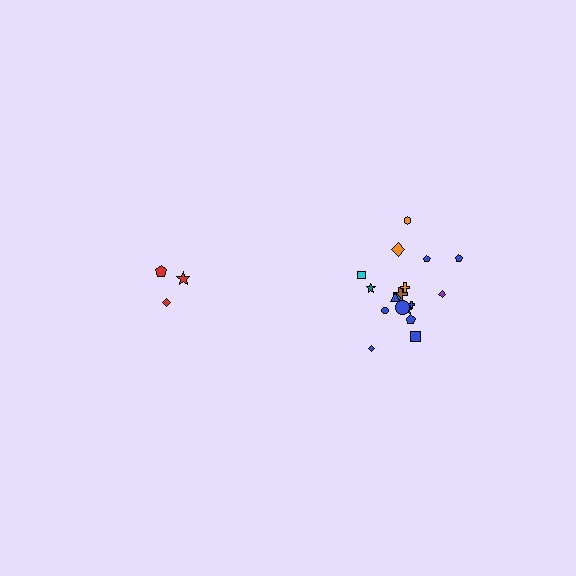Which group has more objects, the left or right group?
The right group.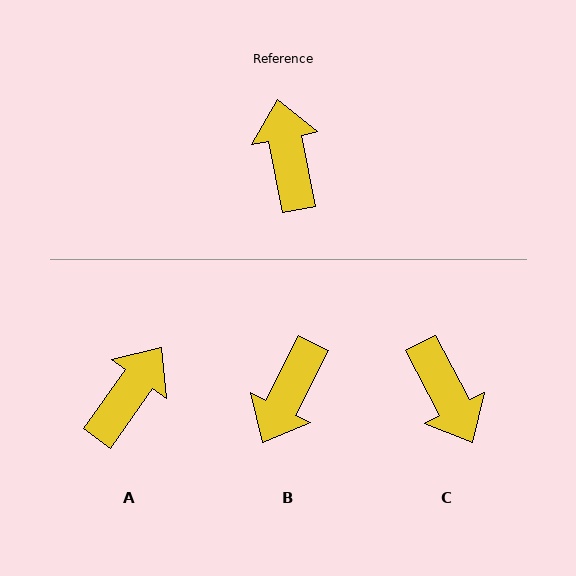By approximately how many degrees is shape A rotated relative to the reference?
Approximately 46 degrees clockwise.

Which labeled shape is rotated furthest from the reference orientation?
C, about 163 degrees away.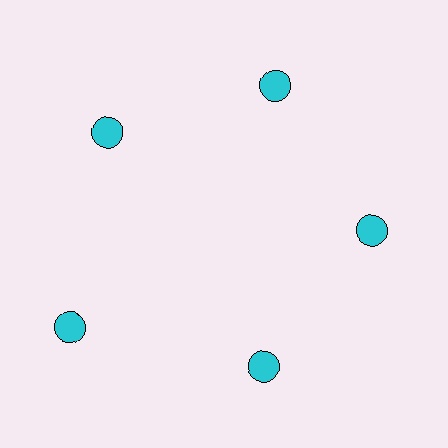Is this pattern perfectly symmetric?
No. The 5 cyan circles are arranged in a ring, but one element near the 8 o'clock position is pushed outward from the center, breaking the 5-fold rotational symmetry.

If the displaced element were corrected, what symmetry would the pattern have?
It would have 5-fold rotational symmetry — the pattern would map onto itself every 72 degrees.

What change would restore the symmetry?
The symmetry would be restored by moving it inward, back onto the ring so that all 5 circles sit at equal angles and equal distance from the center.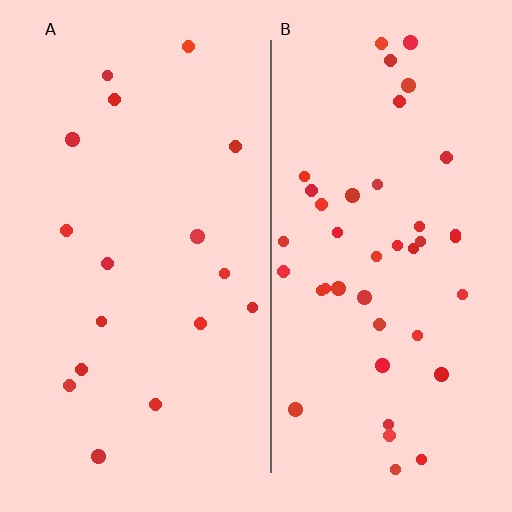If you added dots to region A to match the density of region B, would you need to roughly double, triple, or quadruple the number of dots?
Approximately triple.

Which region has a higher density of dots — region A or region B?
B (the right).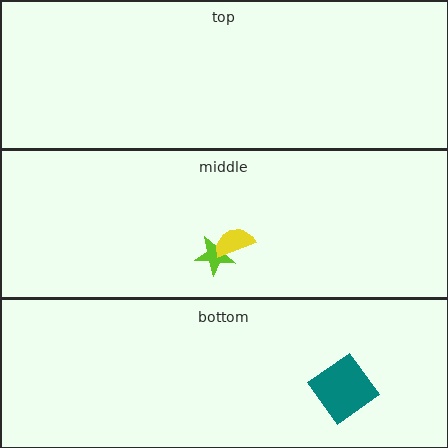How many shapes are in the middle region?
2.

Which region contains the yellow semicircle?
The middle region.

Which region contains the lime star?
The middle region.